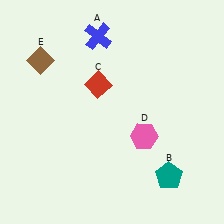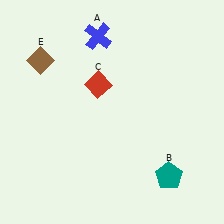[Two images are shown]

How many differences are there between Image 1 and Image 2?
There is 1 difference between the two images.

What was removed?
The pink hexagon (D) was removed in Image 2.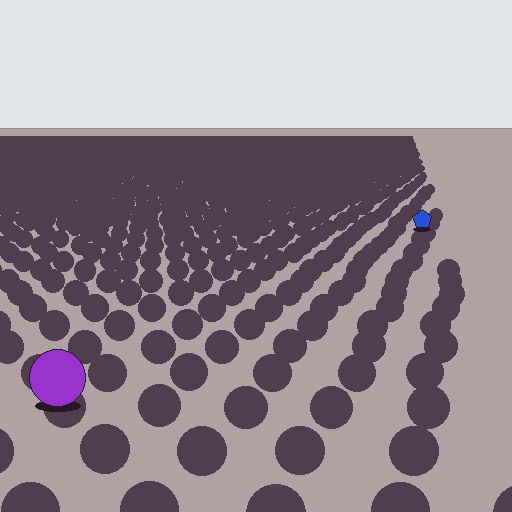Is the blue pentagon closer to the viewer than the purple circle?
No. The purple circle is closer — you can tell from the texture gradient: the ground texture is coarser near it.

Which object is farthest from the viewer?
The blue pentagon is farthest from the viewer. It appears smaller and the ground texture around it is denser.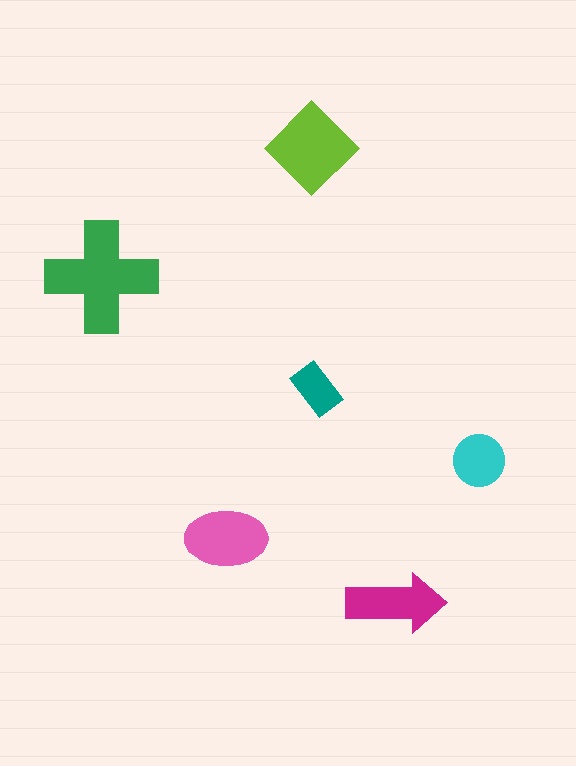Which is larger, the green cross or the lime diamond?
The green cross.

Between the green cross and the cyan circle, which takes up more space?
The green cross.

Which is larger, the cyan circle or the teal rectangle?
The cyan circle.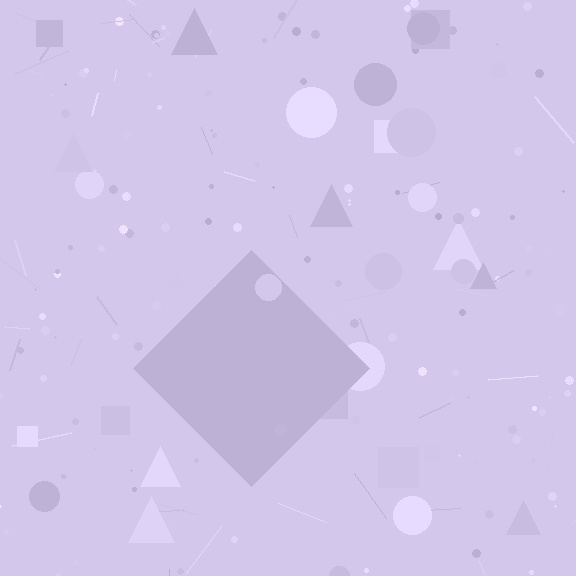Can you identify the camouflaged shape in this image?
The camouflaged shape is a diamond.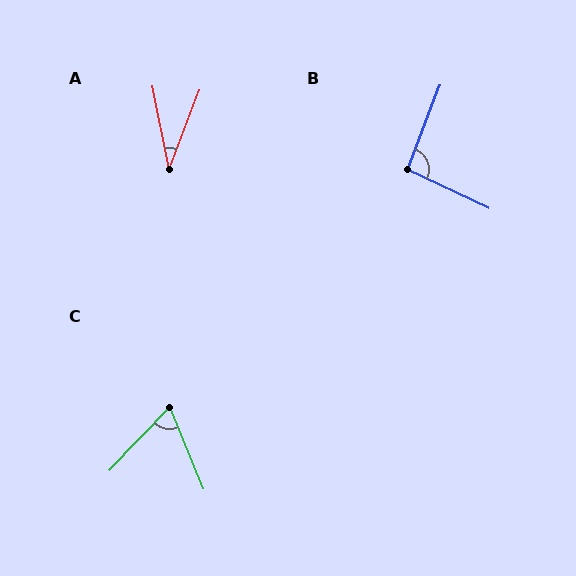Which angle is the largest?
B, at approximately 94 degrees.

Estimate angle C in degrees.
Approximately 66 degrees.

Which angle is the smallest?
A, at approximately 32 degrees.